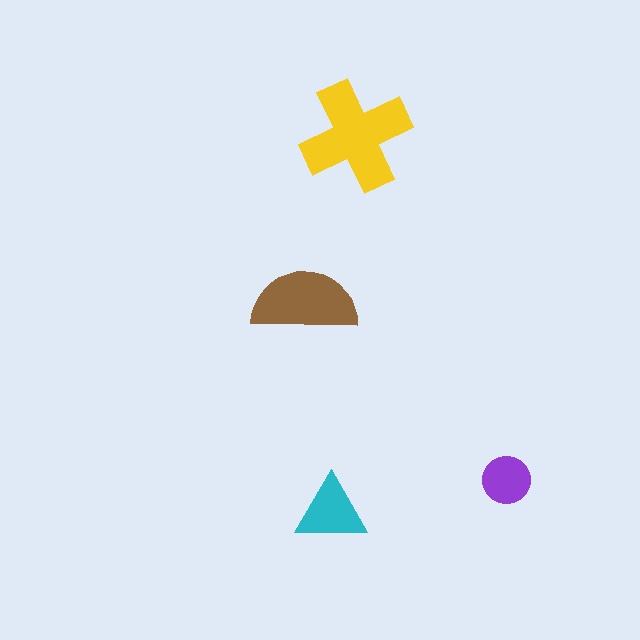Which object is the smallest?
The purple circle.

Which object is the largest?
The yellow cross.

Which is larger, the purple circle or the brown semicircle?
The brown semicircle.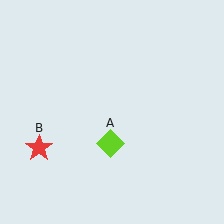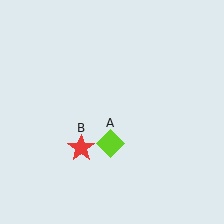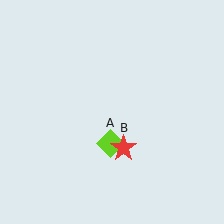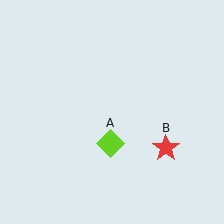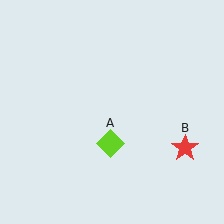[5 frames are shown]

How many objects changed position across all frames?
1 object changed position: red star (object B).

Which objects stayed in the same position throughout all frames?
Lime diamond (object A) remained stationary.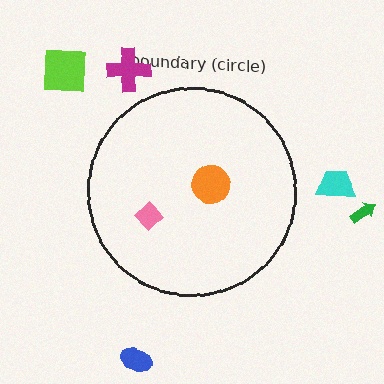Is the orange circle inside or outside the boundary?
Inside.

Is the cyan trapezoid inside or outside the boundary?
Outside.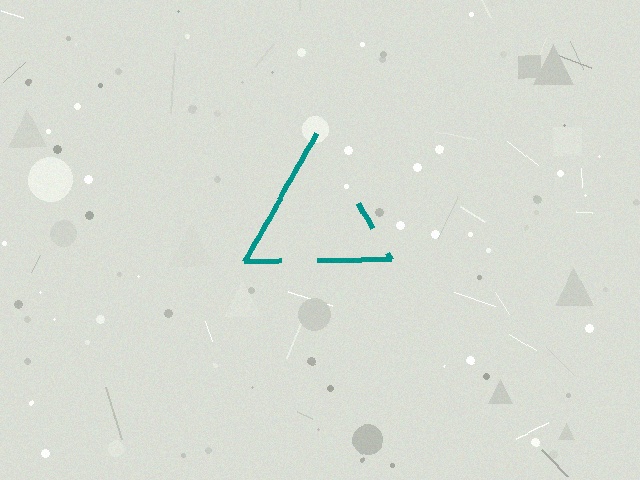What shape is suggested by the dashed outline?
The dashed outline suggests a triangle.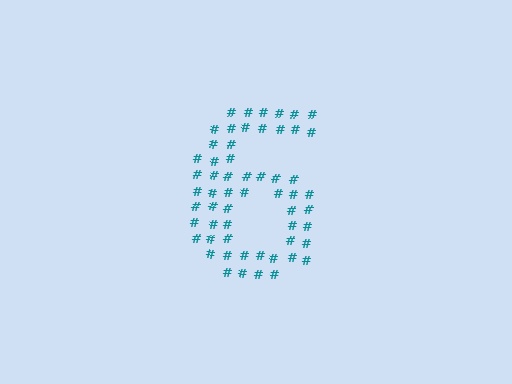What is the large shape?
The large shape is the digit 6.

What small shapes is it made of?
It is made of small hash symbols.